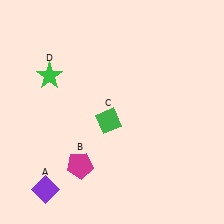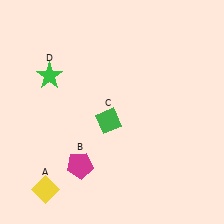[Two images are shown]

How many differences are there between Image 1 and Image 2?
There is 1 difference between the two images.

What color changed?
The diamond (A) changed from purple in Image 1 to yellow in Image 2.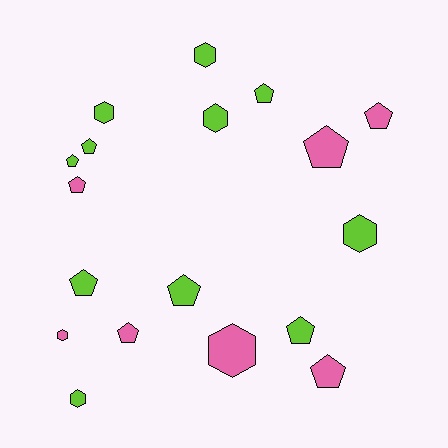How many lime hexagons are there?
There are 5 lime hexagons.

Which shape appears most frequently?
Pentagon, with 11 objects.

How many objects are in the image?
There are 18 objects.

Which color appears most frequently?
Lime, with 11 objects.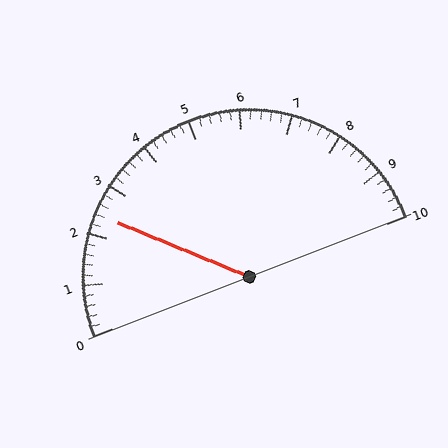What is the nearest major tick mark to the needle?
The nearest major tick mark is 2.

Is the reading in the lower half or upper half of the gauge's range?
The reading is in the lower half of the range (0 to 10).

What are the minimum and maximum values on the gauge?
The gauge ranges from 0 to 10.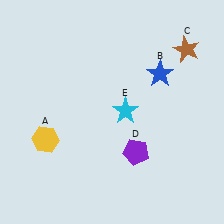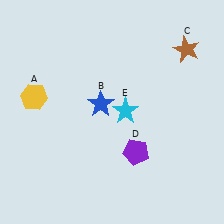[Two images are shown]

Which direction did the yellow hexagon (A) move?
The yellow hexagon (A) moved up.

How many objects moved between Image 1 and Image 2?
2 objects moved between the two images.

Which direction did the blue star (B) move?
The blue star (B) moved left.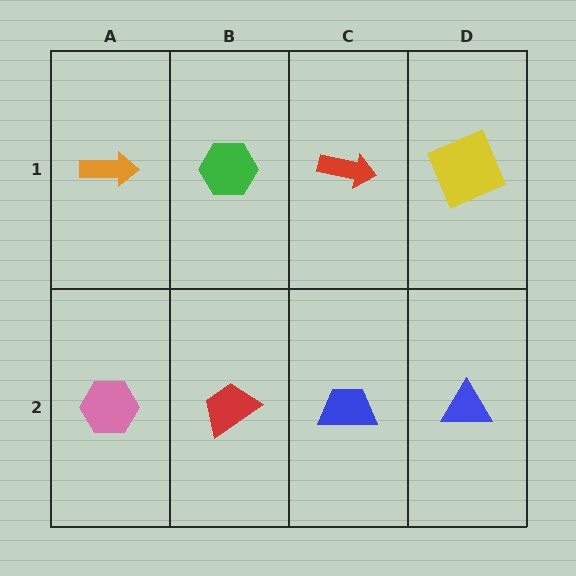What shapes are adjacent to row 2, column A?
An orange arrow (row 1, column A), a red trapezoid (row 2, column B).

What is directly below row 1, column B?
A red trapezoid.